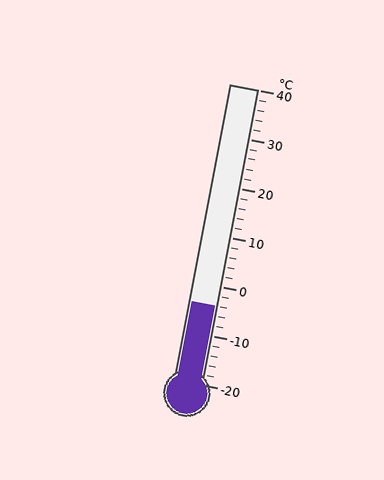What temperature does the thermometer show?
The thermometer shows approximately -4°C.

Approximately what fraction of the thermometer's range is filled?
The thermometer is filled to approximately 25% of its range.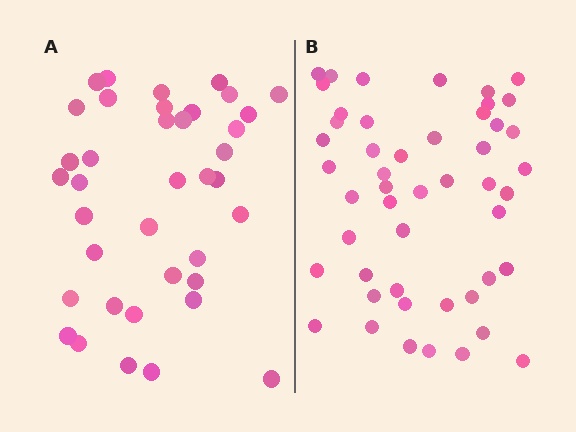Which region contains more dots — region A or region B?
Region B (the right region) has more dots.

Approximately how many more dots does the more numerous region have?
Region B has roughly 12 or so more dots than region A.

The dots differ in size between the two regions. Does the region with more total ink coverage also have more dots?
No. Region A has more total ink coverage because its dots are larger, but region B actually contains more individual dots. Total area can be misleading — the number of items is what matters here.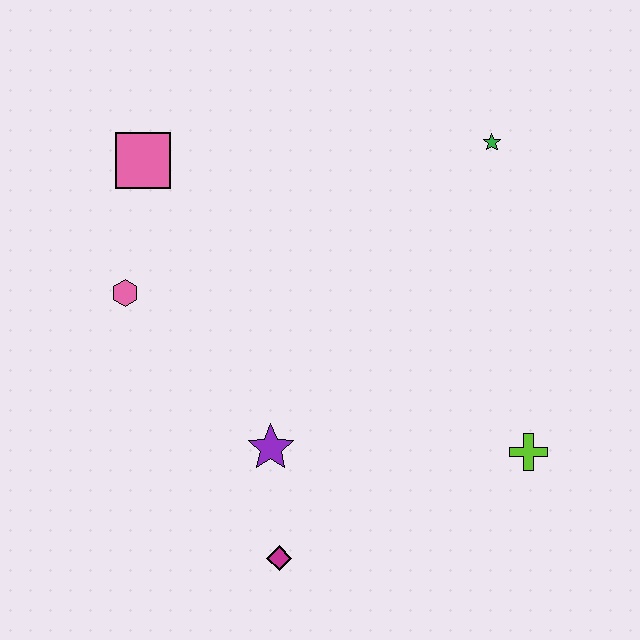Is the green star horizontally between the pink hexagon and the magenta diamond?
No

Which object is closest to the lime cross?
The purple star is closest to the lime cross.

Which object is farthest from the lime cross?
The pink square is farthest from the lime cross.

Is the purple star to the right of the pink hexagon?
Yes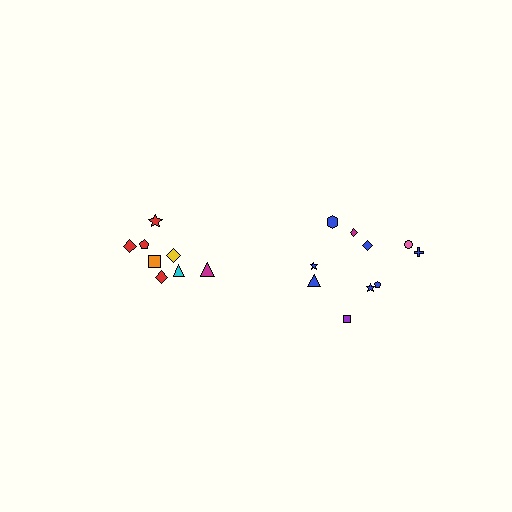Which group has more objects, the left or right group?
The right group.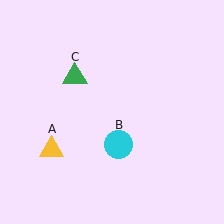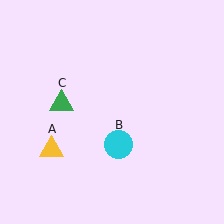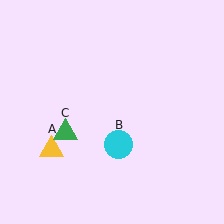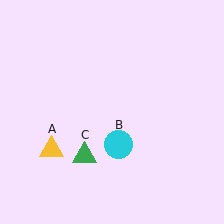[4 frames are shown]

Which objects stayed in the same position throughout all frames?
Yellow triangle (object A) and cyan circle (object B) remained stationary.